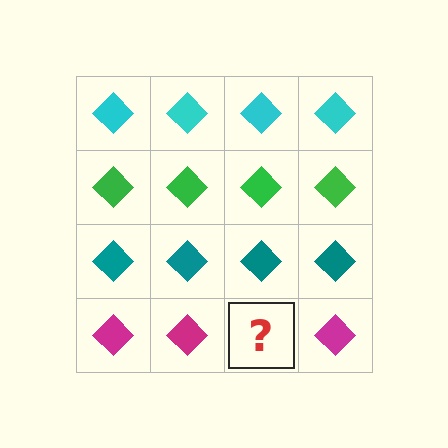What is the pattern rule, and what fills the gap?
The rule is that each row has a consistent color. The gap should be filled with a magenta diamond.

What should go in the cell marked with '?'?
The missing cell should contain a magenta diamond.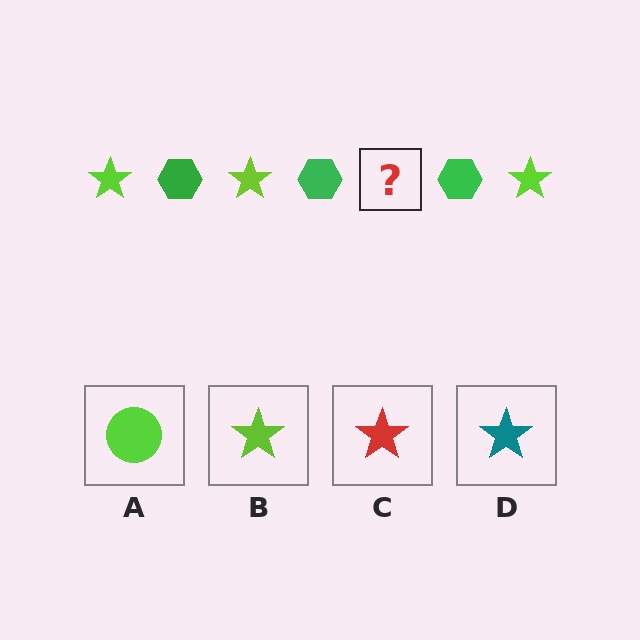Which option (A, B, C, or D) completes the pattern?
B.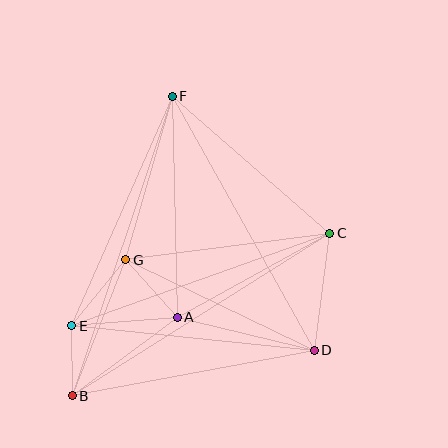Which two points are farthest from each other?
Points B and F are farthest from each other.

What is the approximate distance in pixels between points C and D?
The distance between C and D is approximately 118 pixels.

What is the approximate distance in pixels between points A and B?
The distance between A and B is approximately 131 pixels.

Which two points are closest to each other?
Points B and E are closest to each other.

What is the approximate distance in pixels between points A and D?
The distance between A and D is approximately 141 pixels.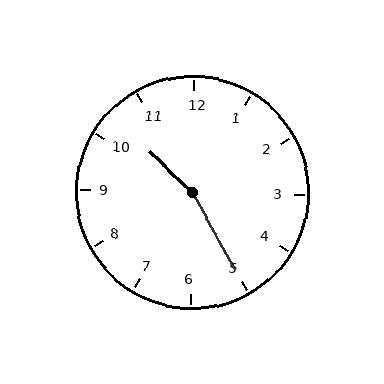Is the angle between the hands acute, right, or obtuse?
It is obtuse.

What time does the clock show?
10:25.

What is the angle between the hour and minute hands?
Approximately 162 degrees.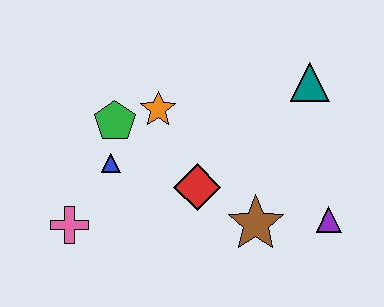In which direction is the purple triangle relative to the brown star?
The purple triangle is to the right of the brown star.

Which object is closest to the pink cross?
The blue triangle is closest to the pink cross.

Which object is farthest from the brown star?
The pink cross is farthest from the brown star.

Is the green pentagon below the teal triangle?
Yes